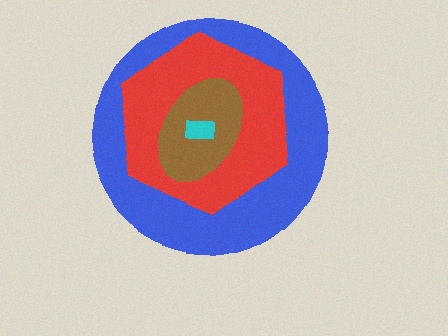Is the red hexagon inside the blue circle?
Yes.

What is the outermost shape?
The blue circle.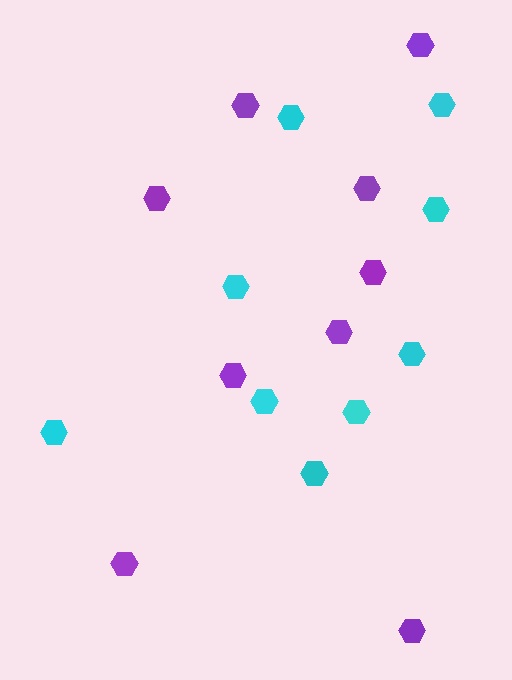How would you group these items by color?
There are 2 groups: one group of cyan hexagons (9) and one group of purple hexagons (9).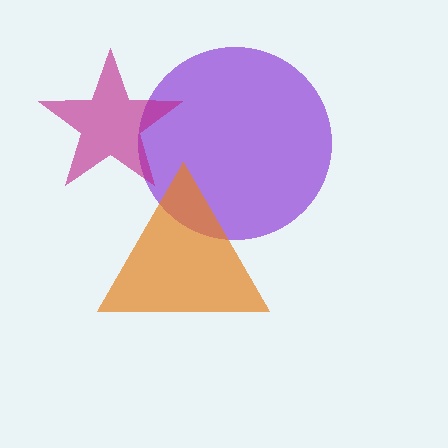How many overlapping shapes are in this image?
There are 3 overlapping shapes in the image.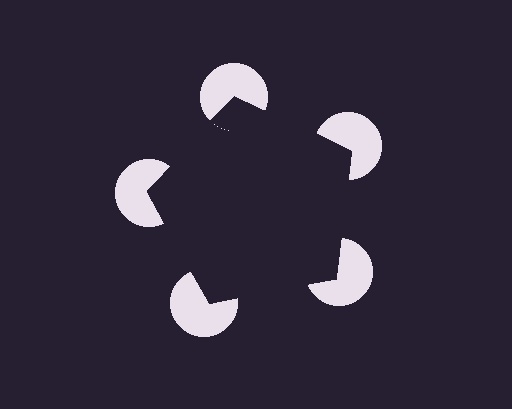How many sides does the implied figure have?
5 sides.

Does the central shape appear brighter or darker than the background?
It typically appears slightly darker than the background, even though no actual brightness change is drawn.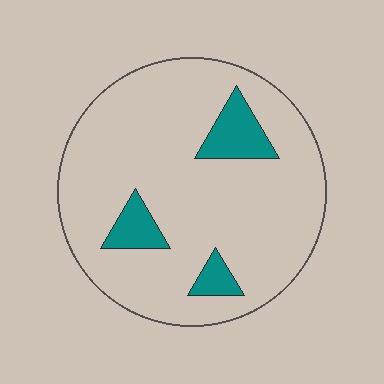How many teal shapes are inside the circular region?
3.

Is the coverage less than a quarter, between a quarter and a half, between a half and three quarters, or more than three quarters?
Less than a quarter.